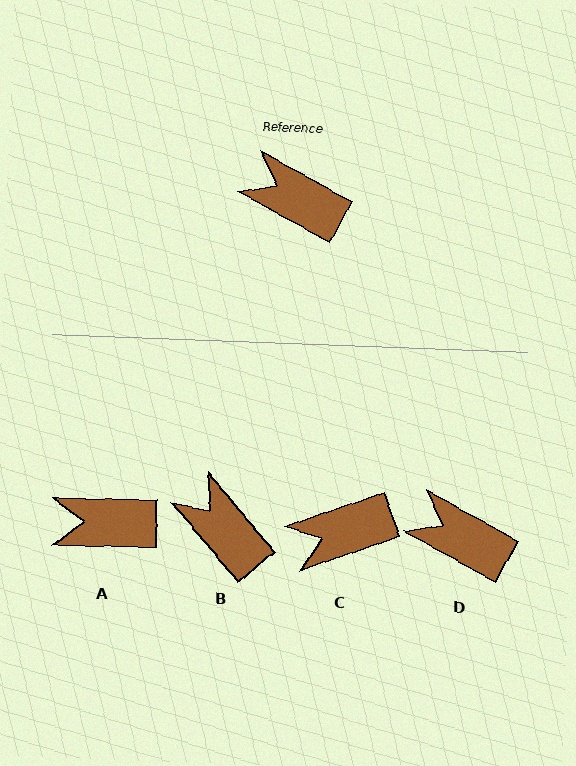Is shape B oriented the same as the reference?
No, it is off by about 21 degrees.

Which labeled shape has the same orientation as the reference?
D.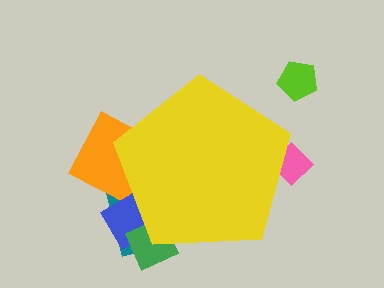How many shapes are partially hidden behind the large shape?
5 shapes are partially hidden.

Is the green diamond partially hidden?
Yes, the green diamond is partially hidden behind the yellow pentagon.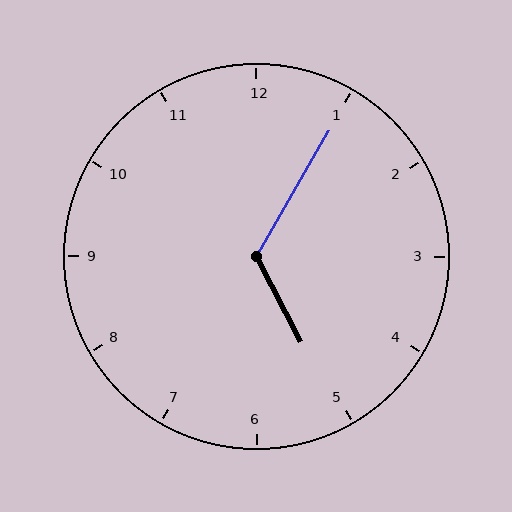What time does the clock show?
5:05.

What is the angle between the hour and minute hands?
Approximately 122 degrees.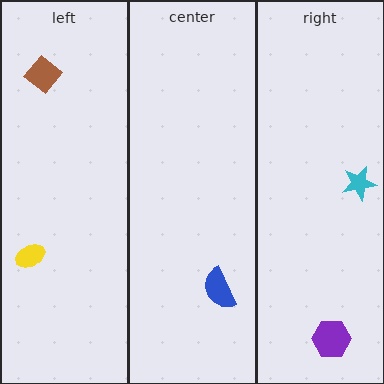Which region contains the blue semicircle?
The center region.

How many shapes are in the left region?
2.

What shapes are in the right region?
The cyan star, the purple hexagon.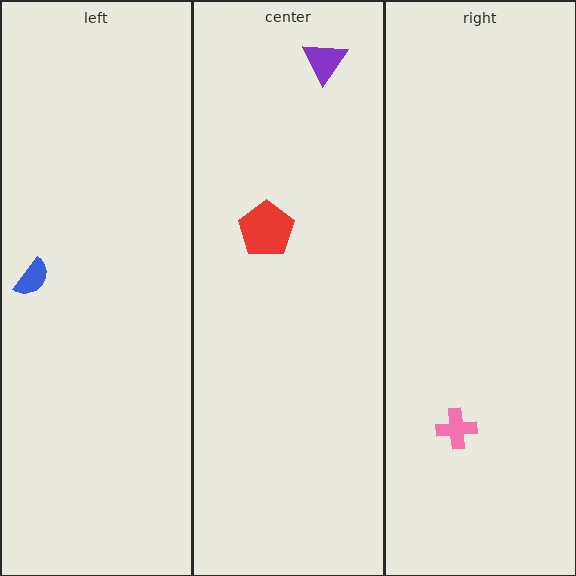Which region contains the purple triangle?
The center region.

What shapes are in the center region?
The red pentagon, the purple triangle.